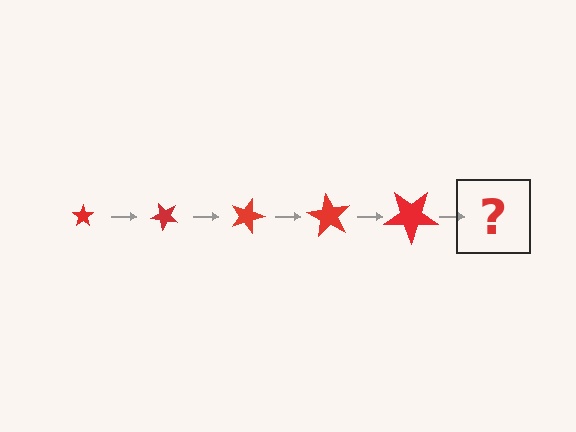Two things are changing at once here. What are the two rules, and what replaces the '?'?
The two rules are that the star grows larger each step and it rotates 45 degrees each step. The '?' should be a star, larger than the previous one and rotated 225 degrees from the start.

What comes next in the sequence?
The next element should be a star, larger than the previous one and rotated 225 degrees from the start.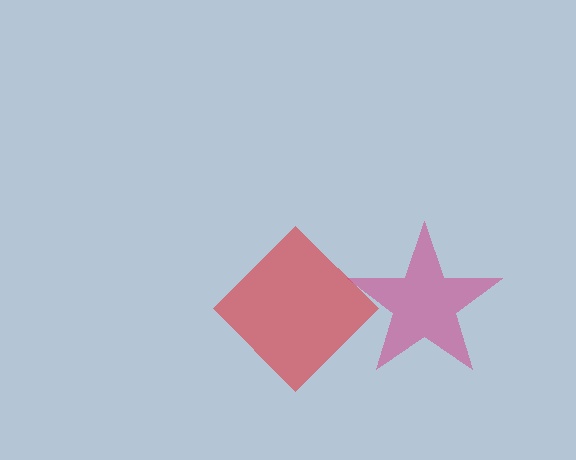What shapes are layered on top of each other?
The layered shapes are: a red diamond, a magenta star.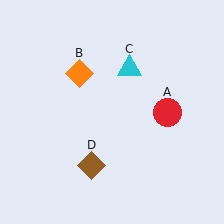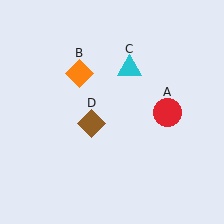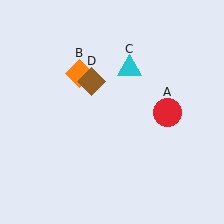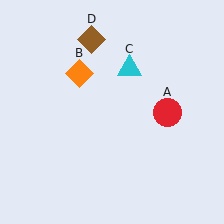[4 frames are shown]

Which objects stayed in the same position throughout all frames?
Red circle (object A) and orange diamond (object B) and cyan triangle (object C) remained stationary.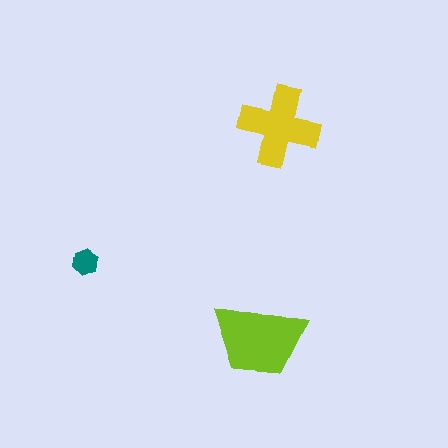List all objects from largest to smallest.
The lime trapezoid, the yellow cross, the teal hexagon.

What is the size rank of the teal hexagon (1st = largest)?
3rd.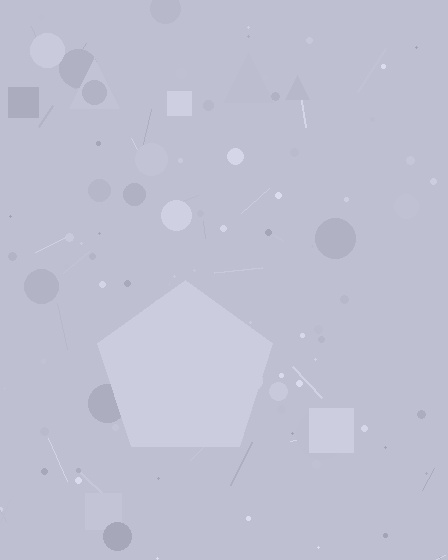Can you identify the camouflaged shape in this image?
The camouflaged shape is a pentagon.